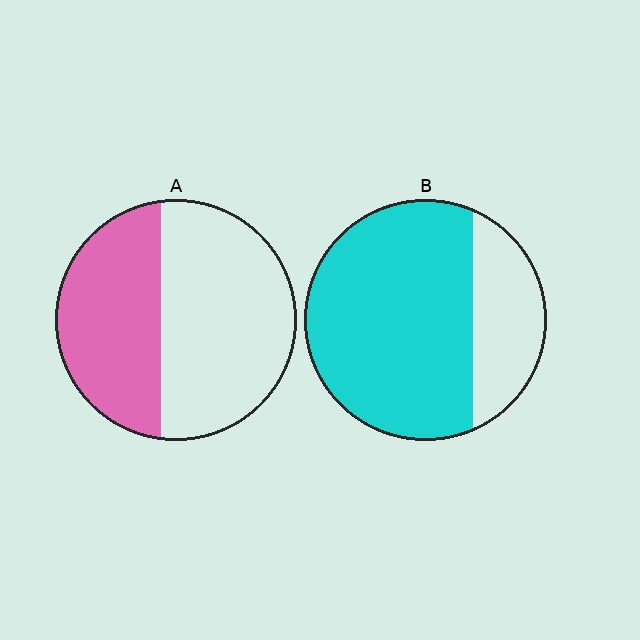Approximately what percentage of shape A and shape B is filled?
A is approximately 40% and B is approximately 75%.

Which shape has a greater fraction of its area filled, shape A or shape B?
Shape B.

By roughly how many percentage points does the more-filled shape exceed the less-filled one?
By roughly 30 percentage points (B over A).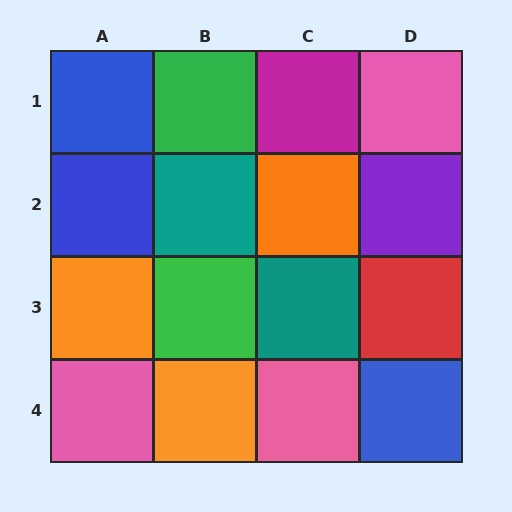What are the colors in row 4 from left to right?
Pink, orange, pink, blue.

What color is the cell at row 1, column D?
Pink.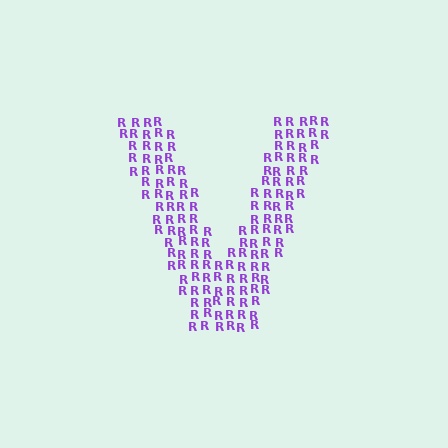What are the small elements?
The small elements are letter R's.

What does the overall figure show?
The overall figure shows the letter V.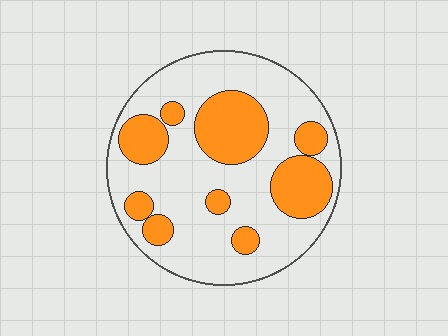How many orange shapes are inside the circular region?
9.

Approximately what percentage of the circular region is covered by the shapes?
Approximately 30%.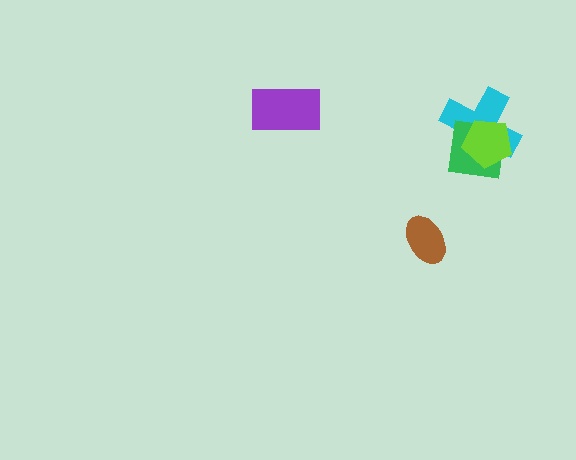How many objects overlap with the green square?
2 objects overlap with the green square.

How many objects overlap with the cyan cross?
2 objects overlap with the cyan cross.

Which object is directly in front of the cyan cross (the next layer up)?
The green square is directly in front of the cyan cross.